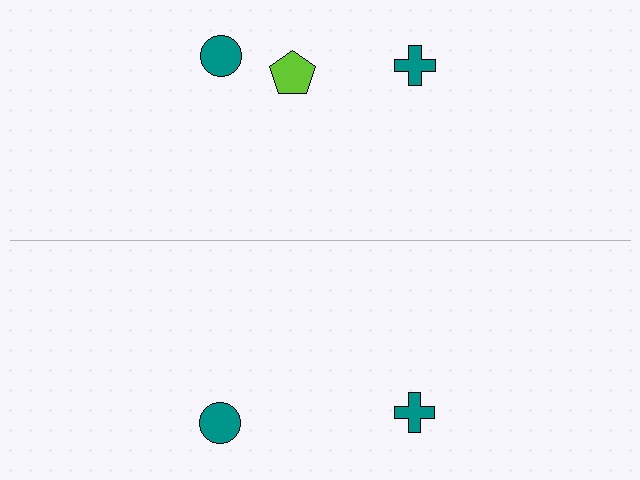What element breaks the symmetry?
A lime pentagon is missing from the bottom side.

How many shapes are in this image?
There are 5 shapes in this image.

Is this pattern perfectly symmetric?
No, the pattern is not perfectly symmetric. A lime pentagon is missing from the bottom side.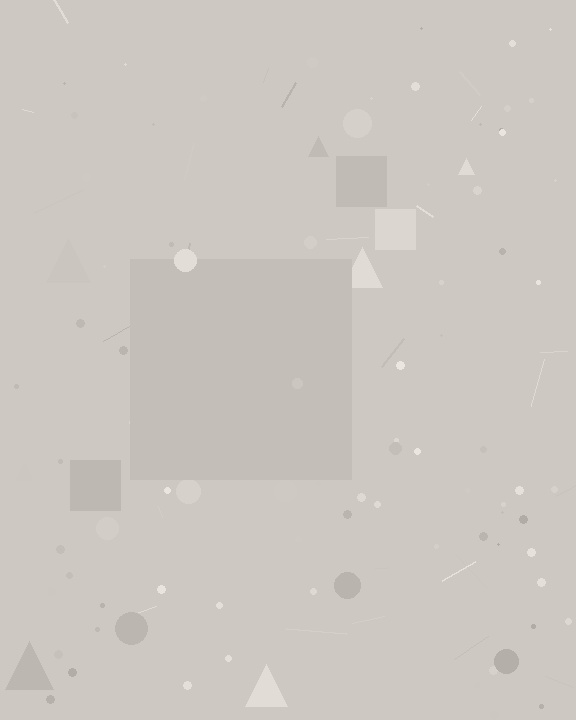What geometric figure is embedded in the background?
A square is embedded in the background.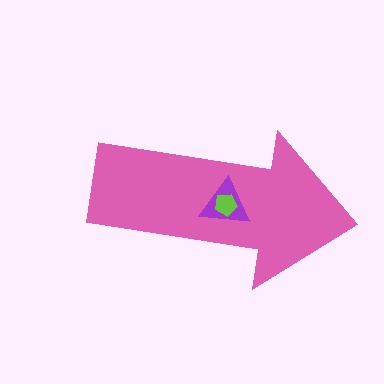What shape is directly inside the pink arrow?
The purple triangle.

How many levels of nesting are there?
3.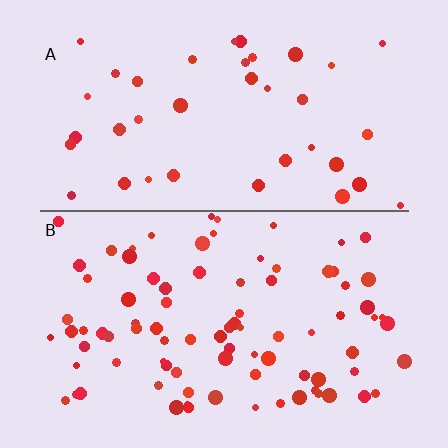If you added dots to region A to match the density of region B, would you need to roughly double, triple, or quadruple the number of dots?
Approximately double.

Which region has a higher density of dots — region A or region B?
B (the bottom).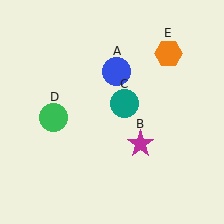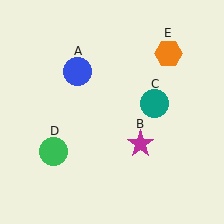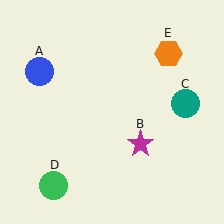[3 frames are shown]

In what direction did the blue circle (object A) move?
The blue circle (object A) moved left.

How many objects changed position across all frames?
3 objects changed position: blue circle (object A), teal circle (object C), green circle (object D).